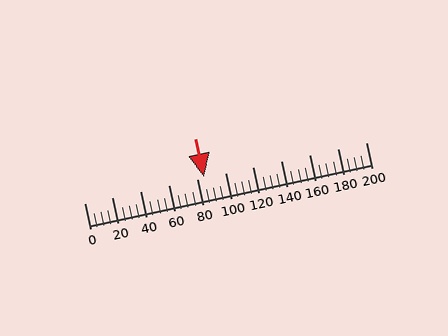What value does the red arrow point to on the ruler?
The red arrow points to approximately 85.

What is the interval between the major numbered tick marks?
The major tick marks are spaced 20 units apart.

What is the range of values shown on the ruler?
The ruler shows values from 0 to 200.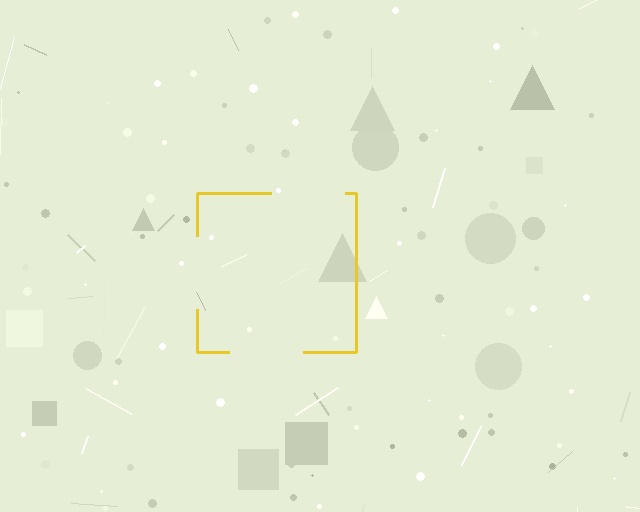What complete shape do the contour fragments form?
The contour fragments form a square.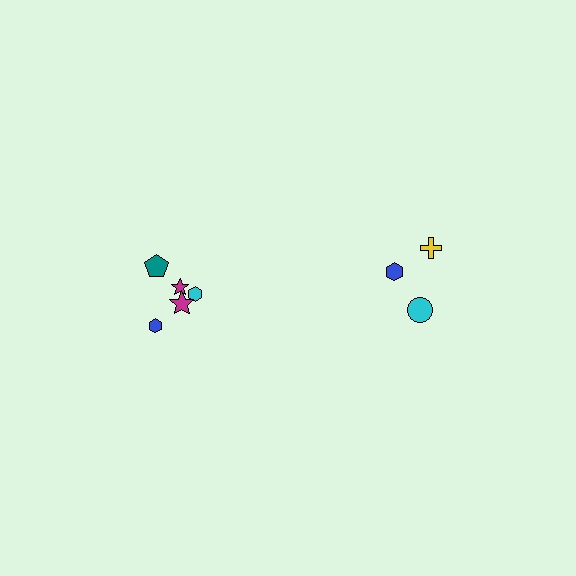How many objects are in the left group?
There are 5 objects.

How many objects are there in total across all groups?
There are 8 objects.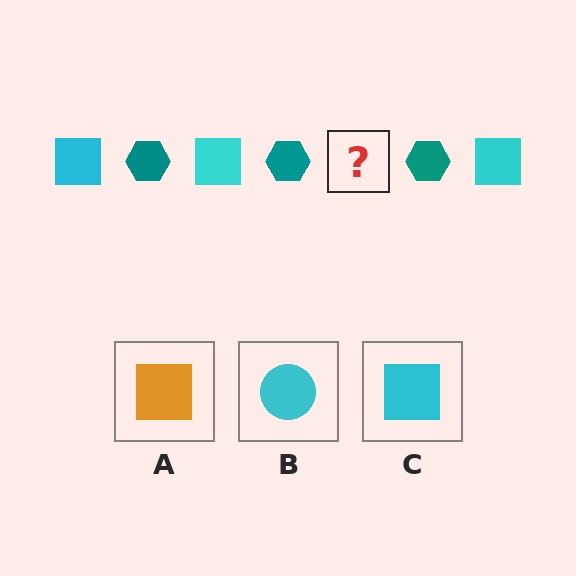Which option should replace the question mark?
Option C.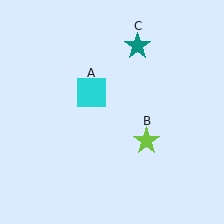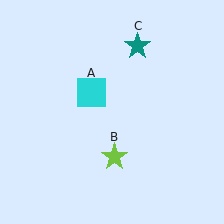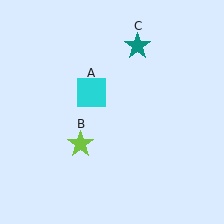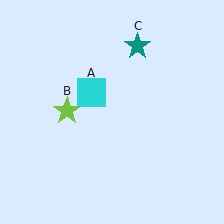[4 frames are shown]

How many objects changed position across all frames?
1 object changed position: lime star (object B).